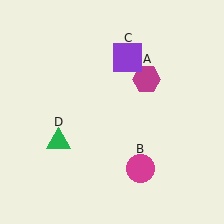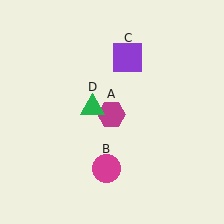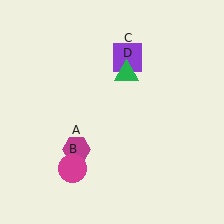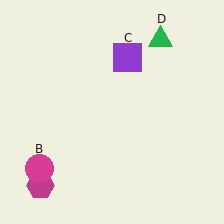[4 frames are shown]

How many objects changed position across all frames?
3 objects changed position: magenta hexagon (object A), magenta circle (object B), green triangle (object D).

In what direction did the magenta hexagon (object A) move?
The magenta hexagon (object A) moved down and to the left.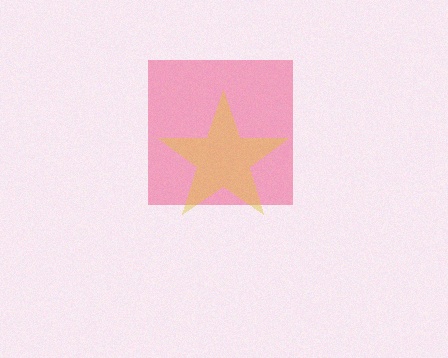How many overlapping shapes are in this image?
There are 2 overlapping shapes in the image.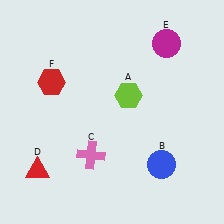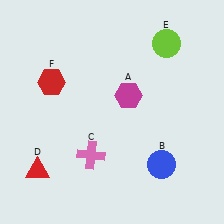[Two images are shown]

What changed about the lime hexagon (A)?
In Image 1, A is lime. In Image 2, it changed to magenta.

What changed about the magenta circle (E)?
In Image 1, E is magenta. In Image 2, it changed to lime.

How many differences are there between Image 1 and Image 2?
There are 2 differences between the two images.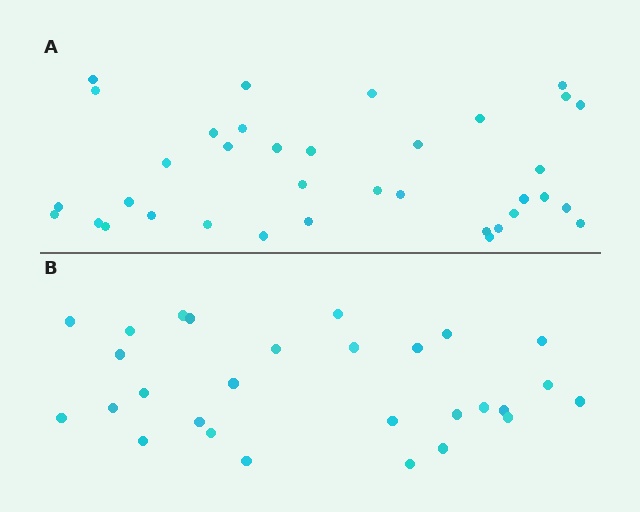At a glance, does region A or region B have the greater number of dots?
Region A (the top region) has more dots.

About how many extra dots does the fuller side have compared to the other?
Region A has roughly 8 or so more dots than region B.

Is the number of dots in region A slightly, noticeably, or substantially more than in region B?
Region A has noticeably more, but not dramatically so. The ratio is roughly 1.3 to 1.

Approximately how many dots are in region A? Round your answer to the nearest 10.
About 40 dots. (The exact count is 36, which rounds to 40.)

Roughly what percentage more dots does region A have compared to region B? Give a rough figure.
About 30% more.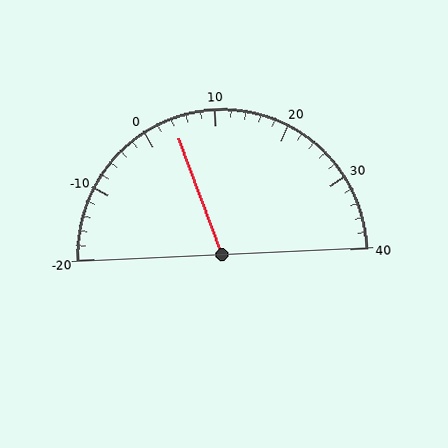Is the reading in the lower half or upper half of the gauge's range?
The reading is in the lower half of the range (-20 to 40).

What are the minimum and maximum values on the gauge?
The gauge ranges from -20 to 40.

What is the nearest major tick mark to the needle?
The nearest major tick mark is 0.